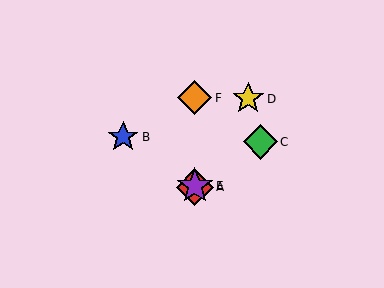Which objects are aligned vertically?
Objects A, E, F are aligned vertically.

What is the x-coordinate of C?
Object C is at x≈260.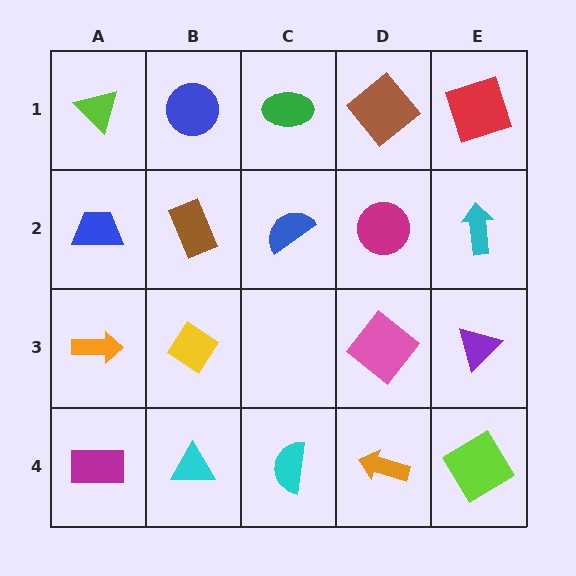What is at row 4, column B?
A cyan triangle.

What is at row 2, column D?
A magenta circle.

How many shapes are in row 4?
5 shapes.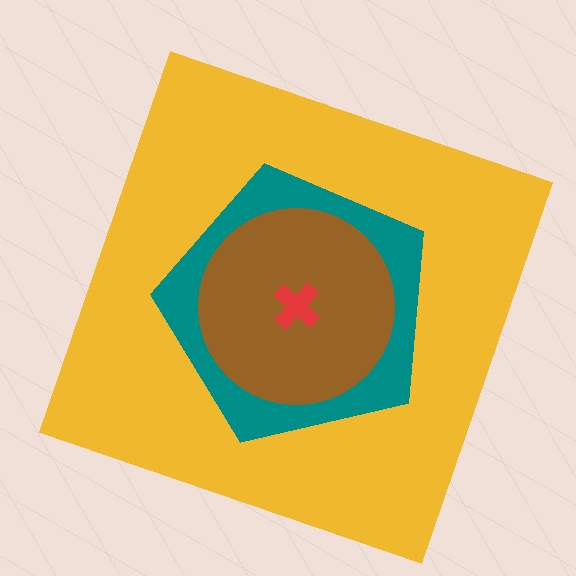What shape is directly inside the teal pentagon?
The brown circle.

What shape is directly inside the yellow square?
The teal pentagon.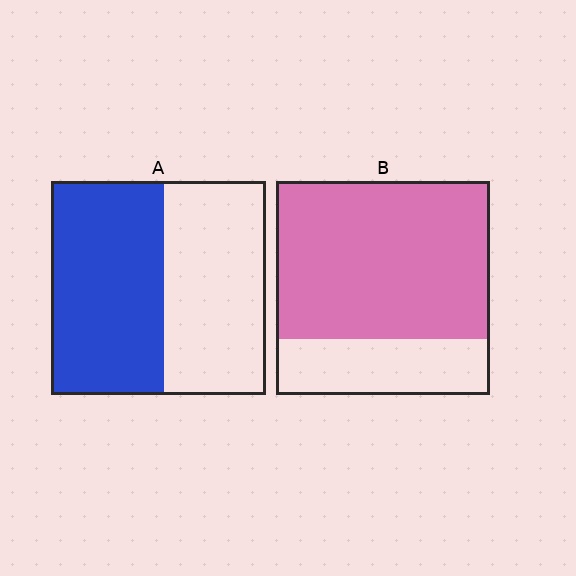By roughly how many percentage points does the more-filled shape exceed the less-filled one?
By roughly 20 percentage points (B over A).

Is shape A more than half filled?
Roughly half.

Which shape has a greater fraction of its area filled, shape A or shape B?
Shape B.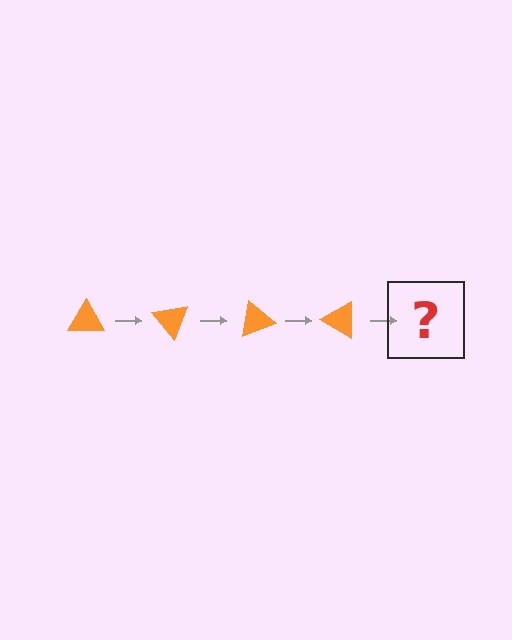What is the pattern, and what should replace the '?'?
The pattern is that the triangle rotates 50 degrees each step. The '?' should be an orange triangle rotated 200 degrees.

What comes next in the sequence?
The next element should be an orange triangle rotated 200 degrees.